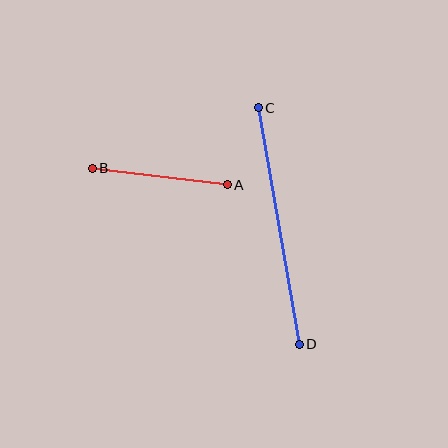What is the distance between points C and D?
The distance is approximately 240 pixels.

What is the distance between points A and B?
The distance is approximately 136 pixels.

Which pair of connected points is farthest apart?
Points C and D are farthest apart.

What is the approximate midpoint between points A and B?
The midpoint is at approximately (160, 177) pixels.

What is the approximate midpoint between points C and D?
The midpoint is at approximately (279, 226) pixels.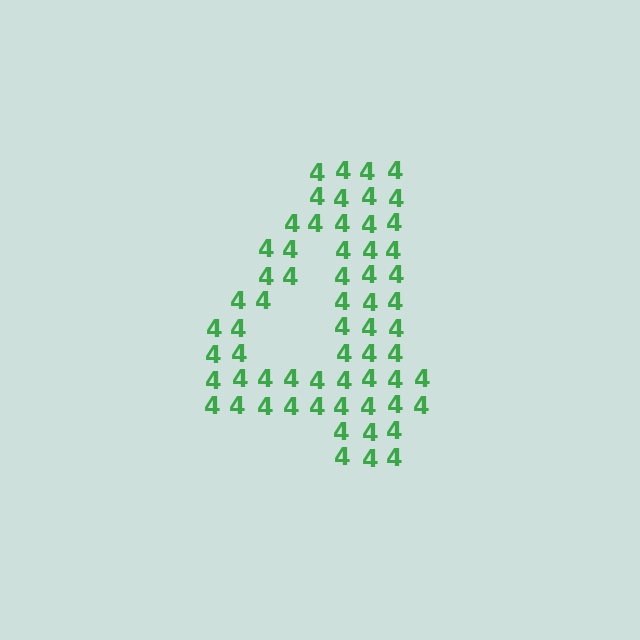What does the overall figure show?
The overall figure shows the digit 4.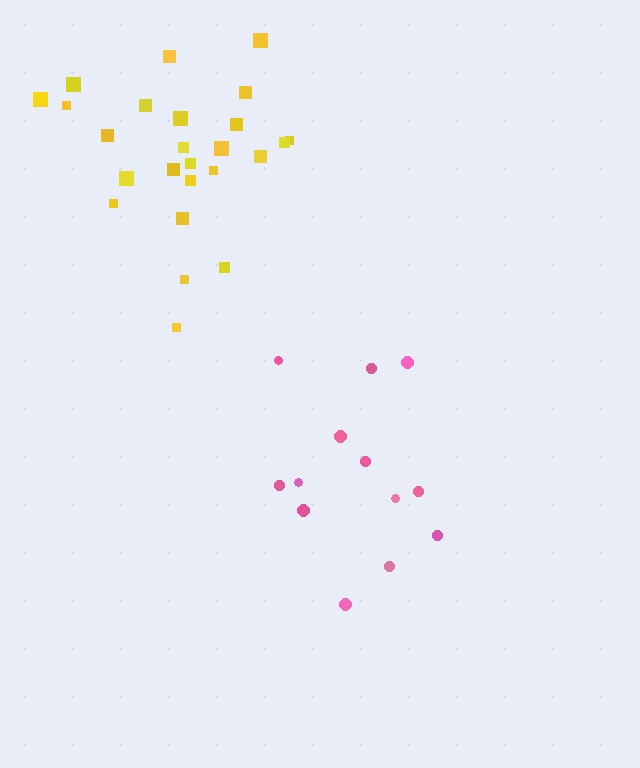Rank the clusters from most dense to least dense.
yellow, pink.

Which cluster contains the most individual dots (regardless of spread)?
Yellow (25).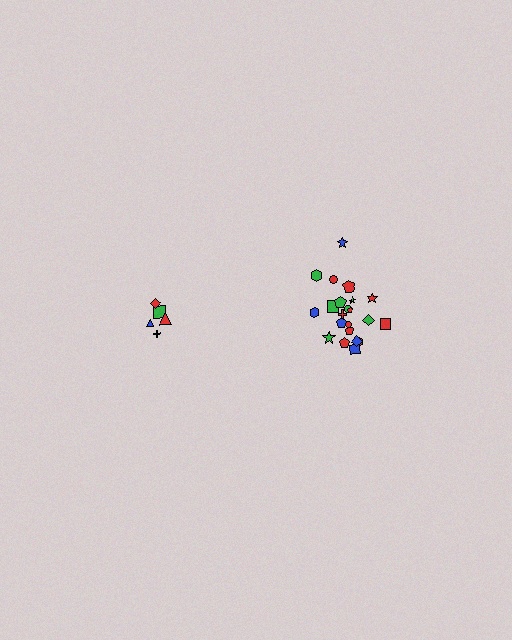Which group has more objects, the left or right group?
The right group.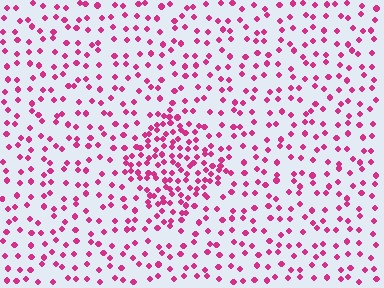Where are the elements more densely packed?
The elements are more densely packed inside the diamond boundary.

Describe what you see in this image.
The image contains small magenta elements arranged at two different densities. A diamond-shaped region is visible where the elements are more densely packed than the surrounding area.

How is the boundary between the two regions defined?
The boundary is defined by a change in element density (approximately 2.2x ratio). All elements are the same color, size, and shape.